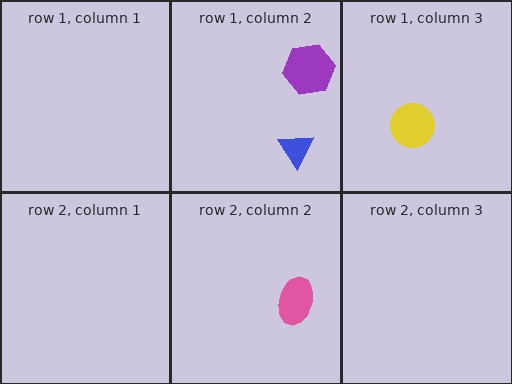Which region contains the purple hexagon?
The row 1, column 2 region.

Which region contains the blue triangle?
The row 1, column 2 region.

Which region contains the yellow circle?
The row 1, column 3 region.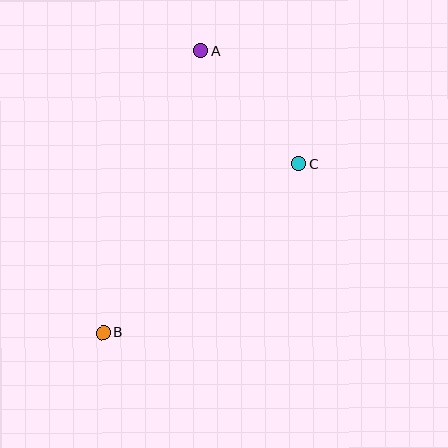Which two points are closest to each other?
Points A and C are closest to each other.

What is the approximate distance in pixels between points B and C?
The distance between B and C is approximately 258 pixels.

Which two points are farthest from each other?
Points A and B are farthest from each other.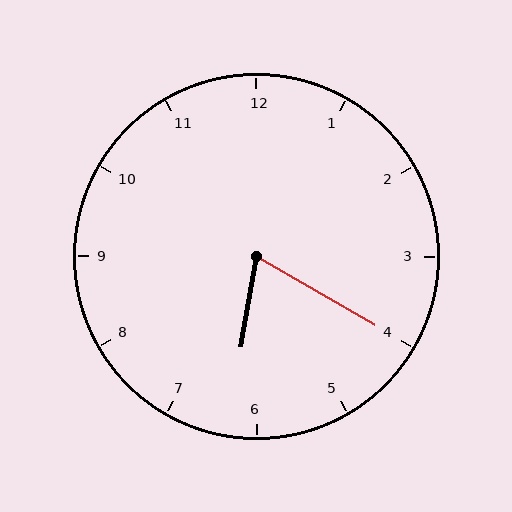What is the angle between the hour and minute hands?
Approximately 70 degrees.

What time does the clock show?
6:20.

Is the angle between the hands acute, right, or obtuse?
It is acute.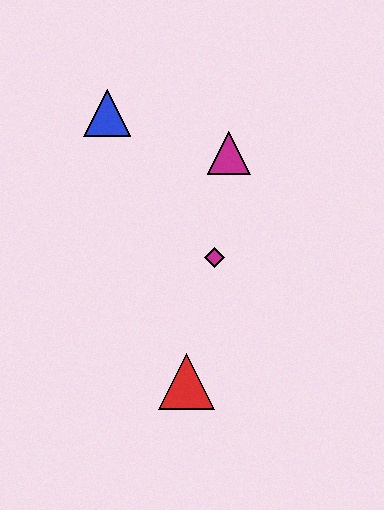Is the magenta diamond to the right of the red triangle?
Yes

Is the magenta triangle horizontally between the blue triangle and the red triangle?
No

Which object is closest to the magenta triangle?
The magenta diamond is closest to the magenta triangle.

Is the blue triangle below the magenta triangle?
No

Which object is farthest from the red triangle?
The blue triangle is farthest from the red triangle.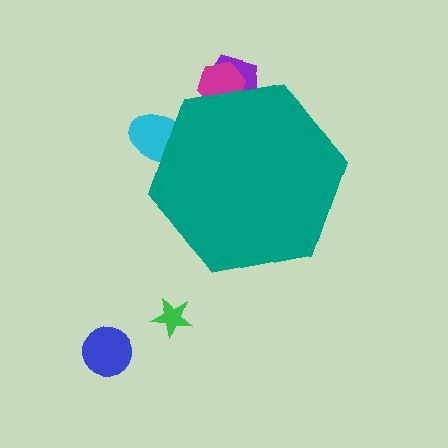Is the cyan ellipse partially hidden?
Yes, the cyan ellipse is partially hidden behind the teal hexagon.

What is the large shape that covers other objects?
A teal hexagon.